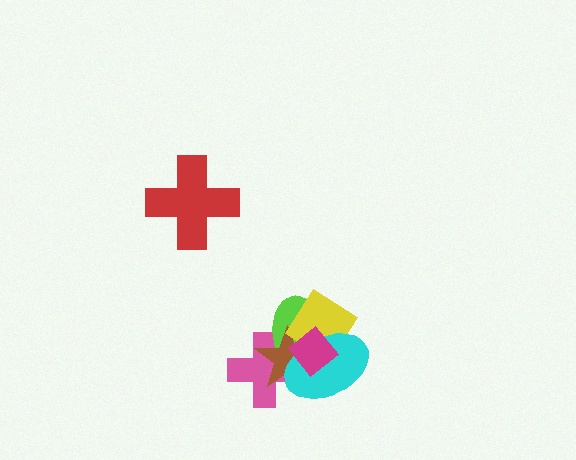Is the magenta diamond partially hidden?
No, no other shape covers it.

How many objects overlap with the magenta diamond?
5 objects overlap with the magenta diamond.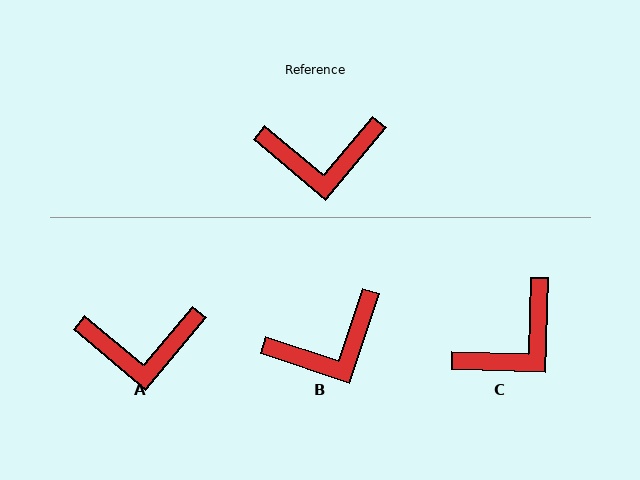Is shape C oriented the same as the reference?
No, it is off by about 38 degrees.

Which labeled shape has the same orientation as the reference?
A.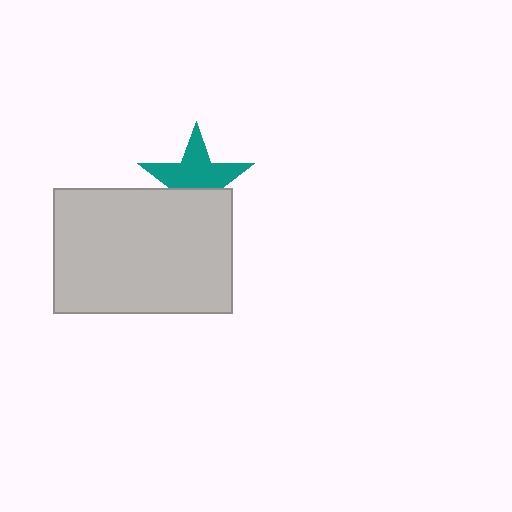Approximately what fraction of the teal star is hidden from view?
Roughly 40% of the teal star is hidden behind the light gray rectangle.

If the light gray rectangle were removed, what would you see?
You would see the complete teal star.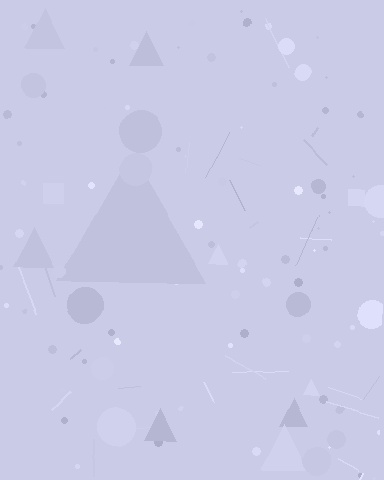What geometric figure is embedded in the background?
A triangle is embedded in the background.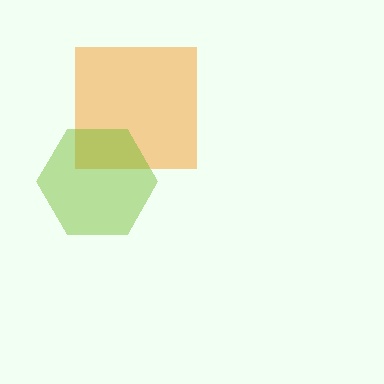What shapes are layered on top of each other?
The layered shapes are: an orange square, a lime hexagon.